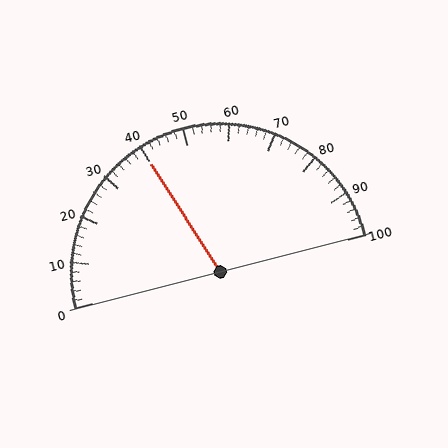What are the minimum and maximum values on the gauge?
The gauge ranges from 0 to 100.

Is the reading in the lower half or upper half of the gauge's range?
The reading is in the lower half of the range (0 to 100).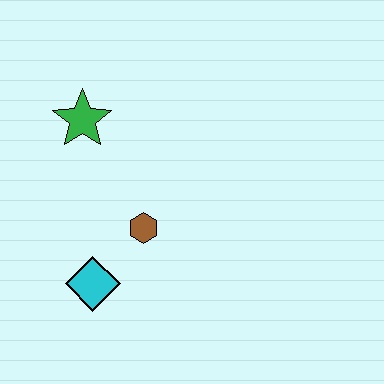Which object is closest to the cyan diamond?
The brown hexagon is closest to the cyan diamond.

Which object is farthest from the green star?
The cyan diamond is farthest from the green star.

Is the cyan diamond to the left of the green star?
No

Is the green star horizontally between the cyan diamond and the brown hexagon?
No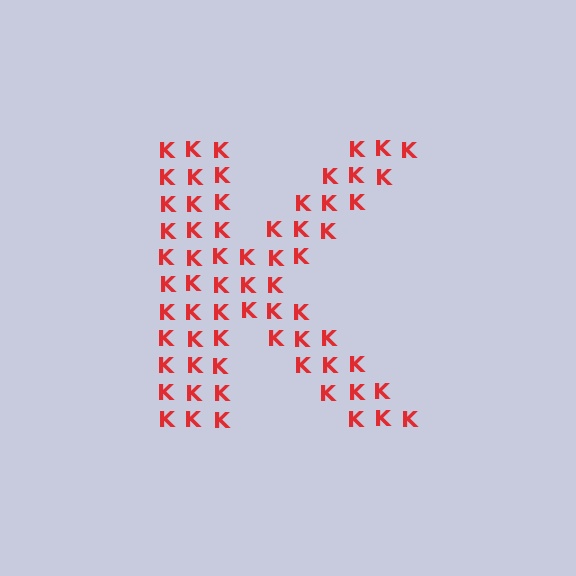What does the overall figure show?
The overall figure shows the letter K.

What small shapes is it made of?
It is made of small letter K's.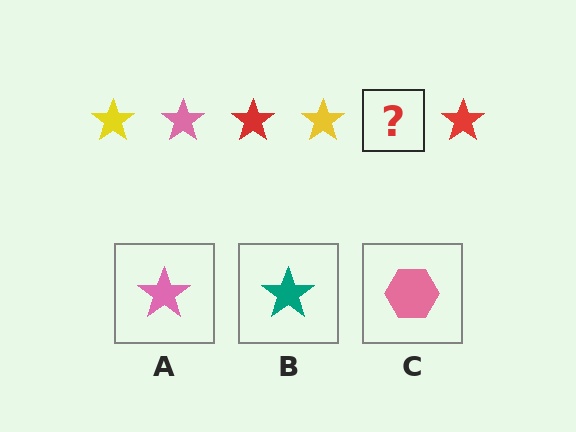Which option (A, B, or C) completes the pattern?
A.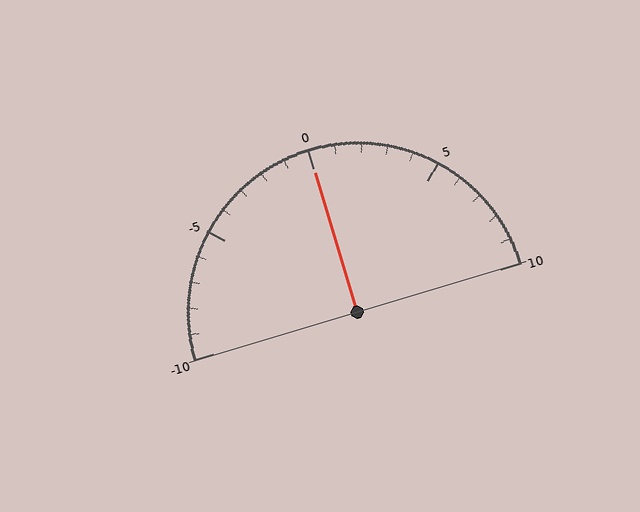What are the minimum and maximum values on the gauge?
The gauge ranges from -10 to 10.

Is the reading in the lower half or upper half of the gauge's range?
The reading is in the upper half of the range (-10 to 10).